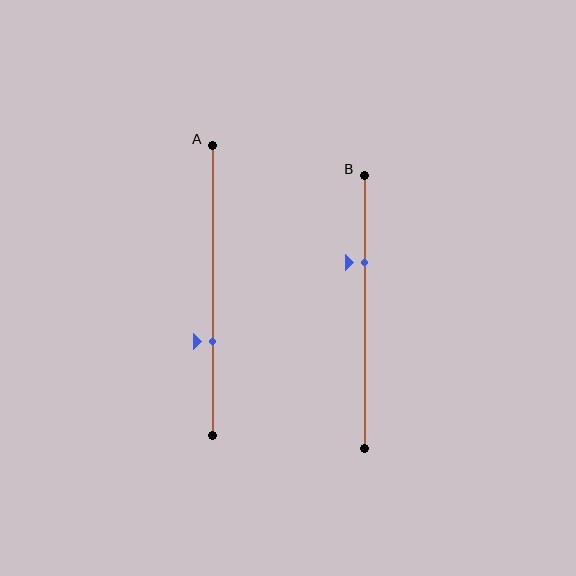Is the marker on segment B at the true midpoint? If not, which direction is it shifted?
No, the marker on segment B is shifted upward by about 18% of the segment length.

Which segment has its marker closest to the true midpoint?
Segment A has its marker closest to the true midpoint.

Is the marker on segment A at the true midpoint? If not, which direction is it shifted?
No, the marker on segment A is shifted downward by about 18% of the segment length.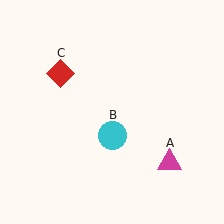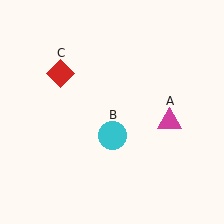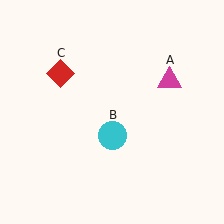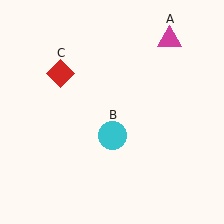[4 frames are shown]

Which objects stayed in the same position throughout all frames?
Cyan circle (object B) and red diamond (object C) remained stationary.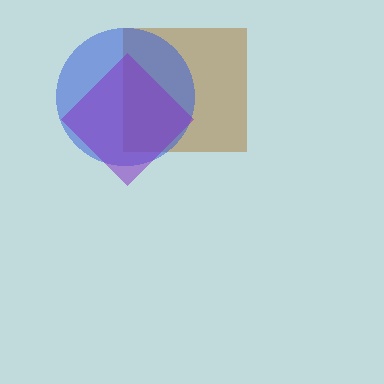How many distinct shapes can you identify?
There are 3 distinct shapes: a brown square, a blue circle, a purple diamond.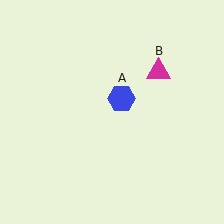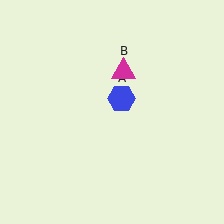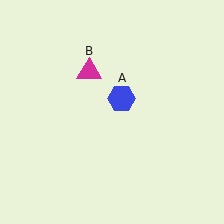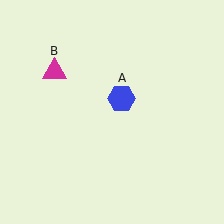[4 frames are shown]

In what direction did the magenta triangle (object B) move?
The magenta triangle (object B) moved left.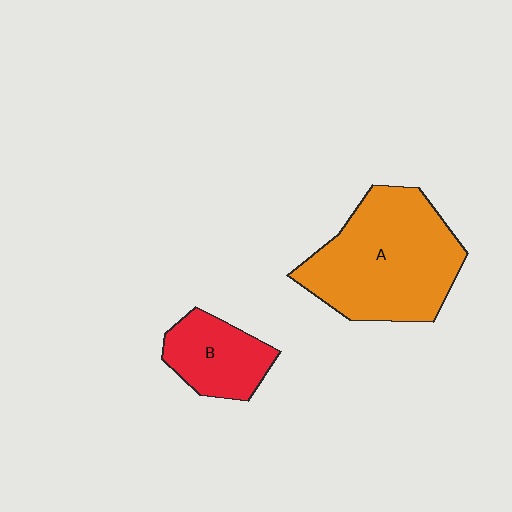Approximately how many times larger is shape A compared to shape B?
Approximately 2.3 times.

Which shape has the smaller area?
Shape B (red).